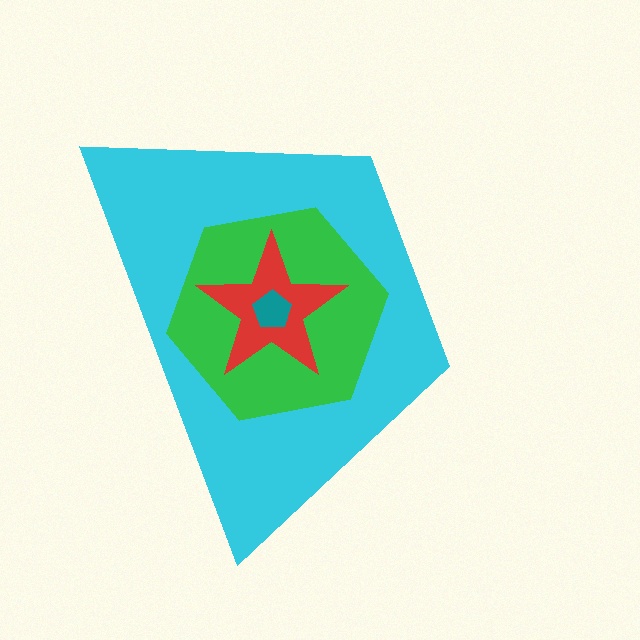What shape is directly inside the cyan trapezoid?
The green hexagon.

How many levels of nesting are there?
4.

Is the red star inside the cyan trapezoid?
Yes.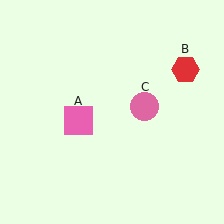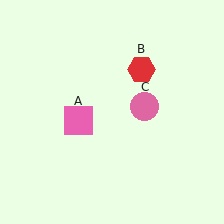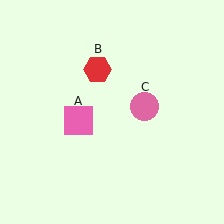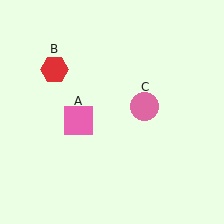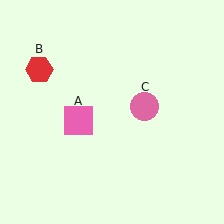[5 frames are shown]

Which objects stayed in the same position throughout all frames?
Pink square (object A) and pink circle (object C) remained stationary.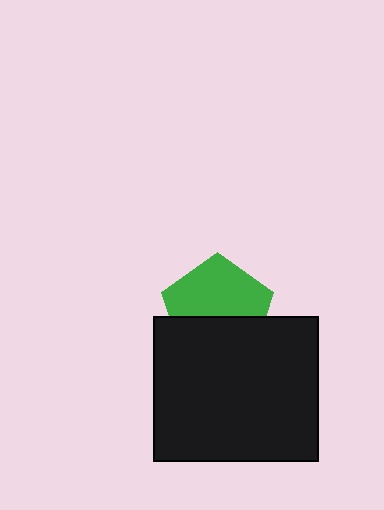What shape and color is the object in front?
The object in front is a black rectangle.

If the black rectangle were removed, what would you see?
You would see the complete green pentagon.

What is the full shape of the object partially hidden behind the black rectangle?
The partially hidden object is a green pentagon.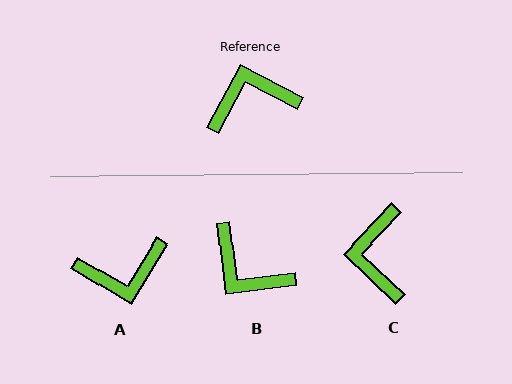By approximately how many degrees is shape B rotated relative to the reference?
Approximately 125 degrees counter-clockwise.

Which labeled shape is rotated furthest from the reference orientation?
A, about 177 degrees away.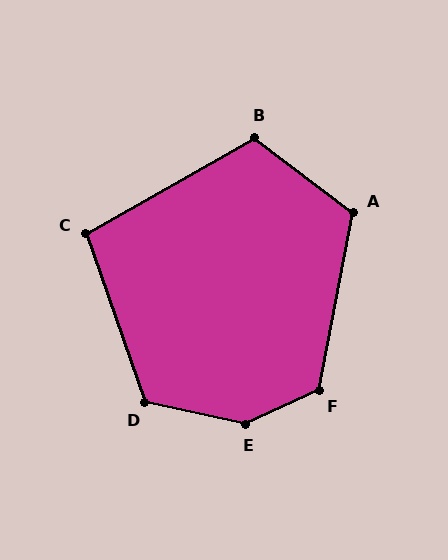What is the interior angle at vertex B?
Approximately 113 degrees (obtuse).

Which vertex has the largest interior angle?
E, at approximately 143 degrees.